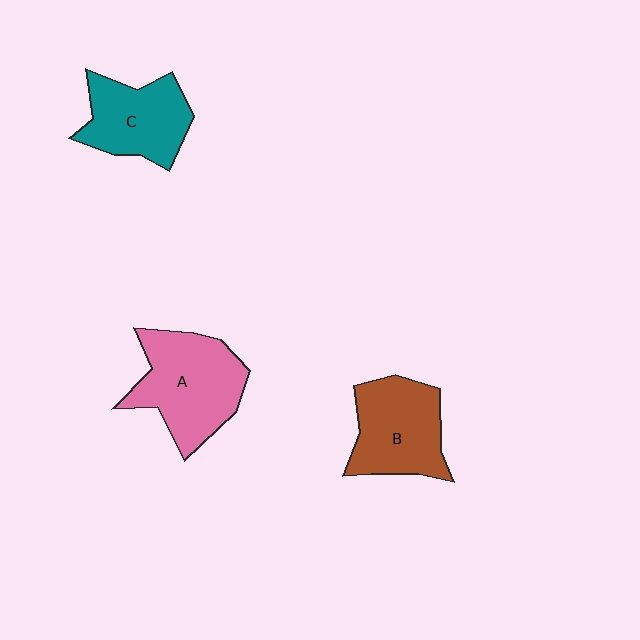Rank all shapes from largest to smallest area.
From largest to smallest: A (pink), B (brown), C (teal).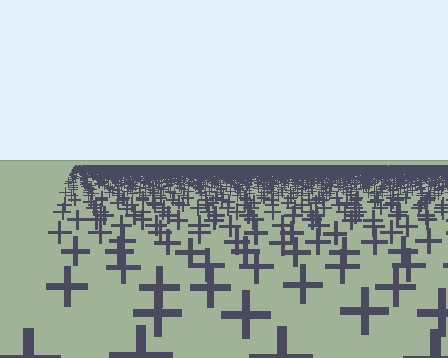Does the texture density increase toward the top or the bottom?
Density increases toward the top.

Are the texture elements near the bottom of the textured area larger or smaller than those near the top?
Larger. Near the bottom, elements are closer to the viewer and appear at a bigger on-screen size.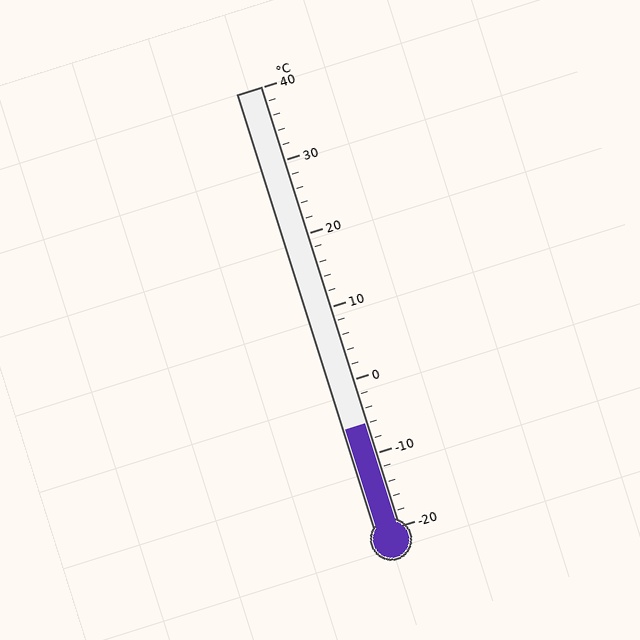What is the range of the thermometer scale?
The thermometer scale ranges from -20°C to 40°C.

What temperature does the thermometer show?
The thermometer shows approximately -6°C.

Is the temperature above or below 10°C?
The temperature is below 10°C.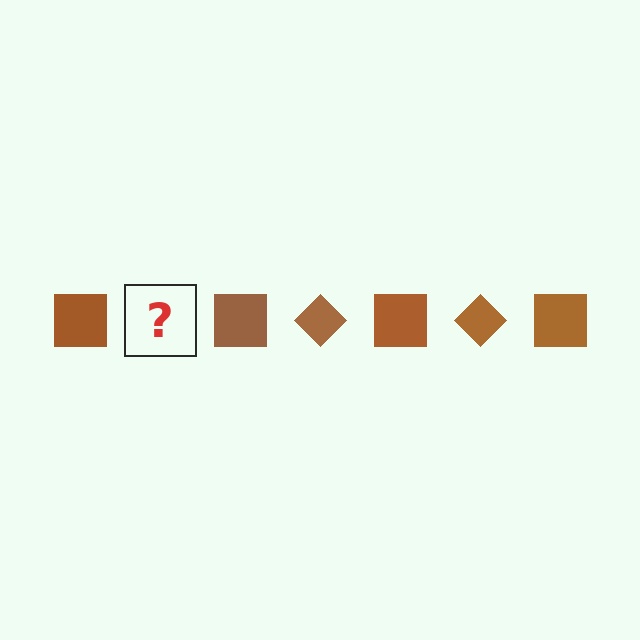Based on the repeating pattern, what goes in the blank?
The blank should be a brown diamond.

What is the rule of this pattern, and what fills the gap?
The rule is that the pattern cycles through square, diamond shapes in brown. The gap should be filled with a brown diamond.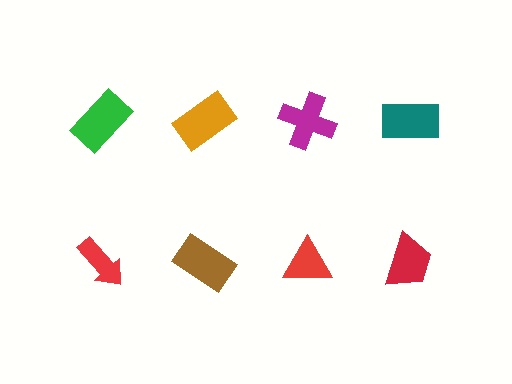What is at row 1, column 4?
A teal rectangle.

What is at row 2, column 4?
A red trapezoid.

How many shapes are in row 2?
4 shapes.